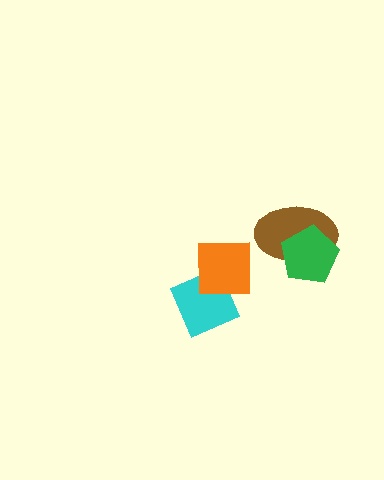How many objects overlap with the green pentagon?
1 object overlaps with the green pentagon.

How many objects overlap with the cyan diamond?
1 object overlaps with the cyan diamond.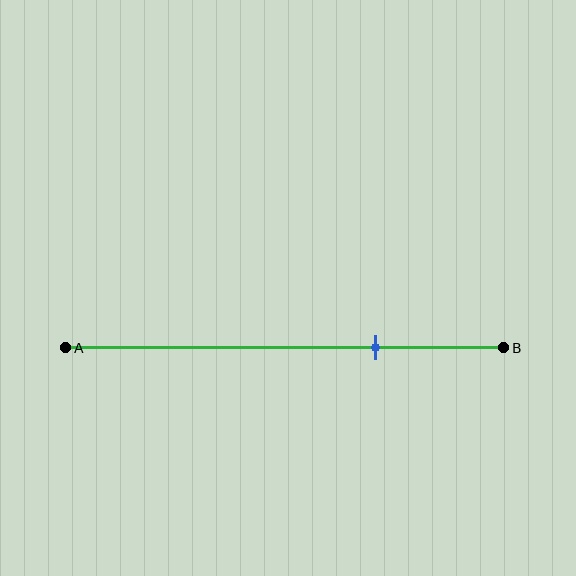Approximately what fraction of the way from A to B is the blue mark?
The blue mark is approximately 70% of the way from A to B.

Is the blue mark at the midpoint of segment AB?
No, the mark is at about 70% from A, not at the 50% midpoint.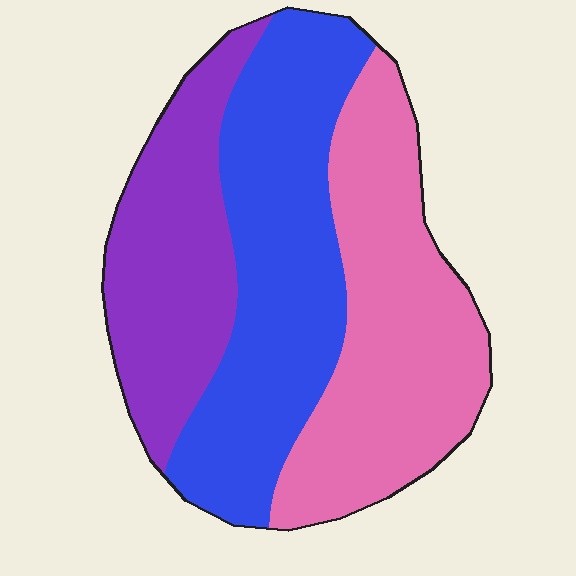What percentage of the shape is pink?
Pink takes up about three eighths (3/8) of the shape.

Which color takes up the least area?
Purple, at roughly 25%.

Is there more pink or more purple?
Pink.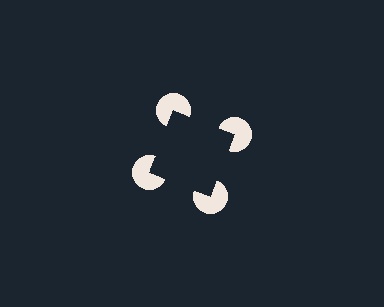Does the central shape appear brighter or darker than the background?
It typically appears slightly darker than the background, even though no actual brightness change is drawn.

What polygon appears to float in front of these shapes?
An illusory square — its edges are inferred from the aligned wedge cuts in the pac-man discs, not physically drawn.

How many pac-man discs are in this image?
There are 4 — one at each vertex of the illusory square.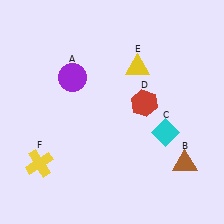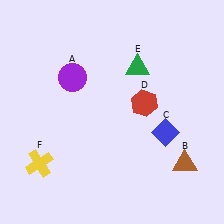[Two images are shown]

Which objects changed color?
C changed from cyan to blue. E changed from yellow to green.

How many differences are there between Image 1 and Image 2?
There are 2 differences between the two images.